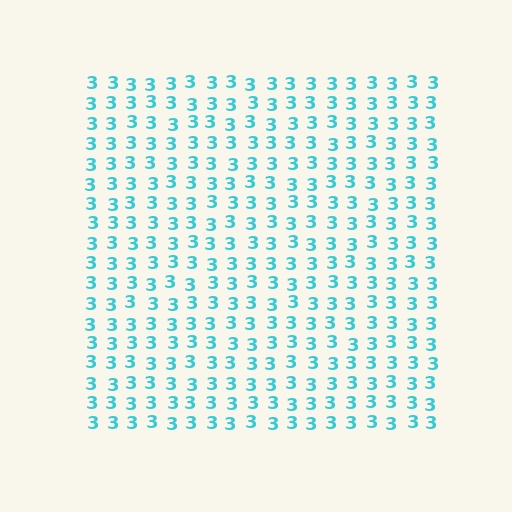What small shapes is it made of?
It is made of small digit 3's.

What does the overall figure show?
The overall figure shows a square.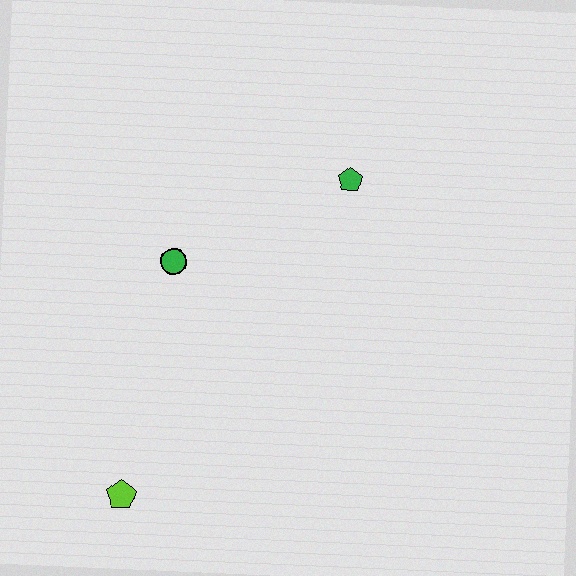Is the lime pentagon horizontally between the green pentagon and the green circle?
No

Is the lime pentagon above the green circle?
No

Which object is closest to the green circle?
The green pentagon is closest to the green circle.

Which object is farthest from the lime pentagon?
The green pentagon is farthest from the lime pentagon.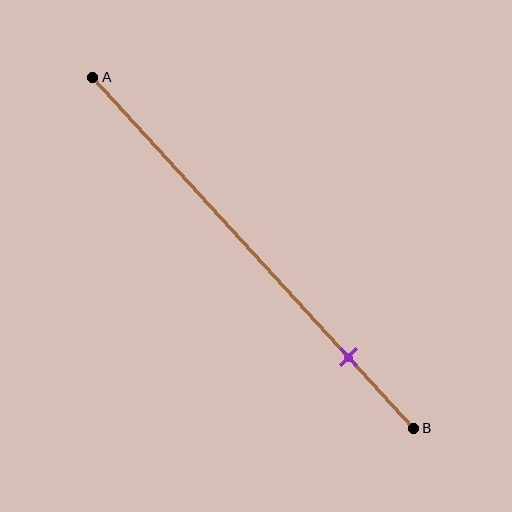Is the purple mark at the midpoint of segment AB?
No, the mark is at about 80% from A, not at the 50% midpoint.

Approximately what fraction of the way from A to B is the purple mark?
The purple mark is approximately 80% of the way from A to B.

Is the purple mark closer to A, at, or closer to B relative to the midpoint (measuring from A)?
The purple mark is closer to point B than the midpoint of segment AB.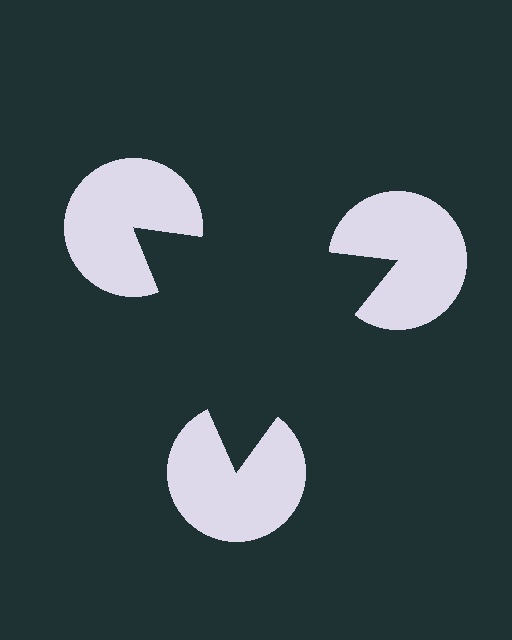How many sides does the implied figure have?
3 sides.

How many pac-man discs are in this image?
There are 3 — one at each vertex of the illusory triangle.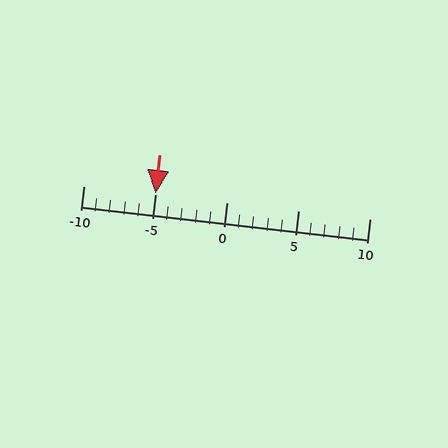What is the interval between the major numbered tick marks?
The major tick marks are spaced 5 units apart.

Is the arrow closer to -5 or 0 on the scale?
The arrow is closer to -5.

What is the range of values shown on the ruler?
The ruler shows values from -10 to 10.